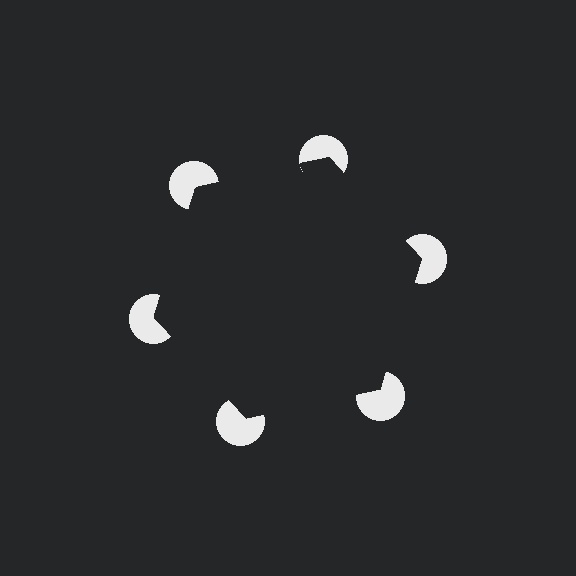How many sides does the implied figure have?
6 sides.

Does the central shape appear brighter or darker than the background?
It typically appears slightly darker than the background, even though no actual brightness change is drawn.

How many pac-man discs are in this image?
There are 6 — one at each vertex of the illusory hexagon.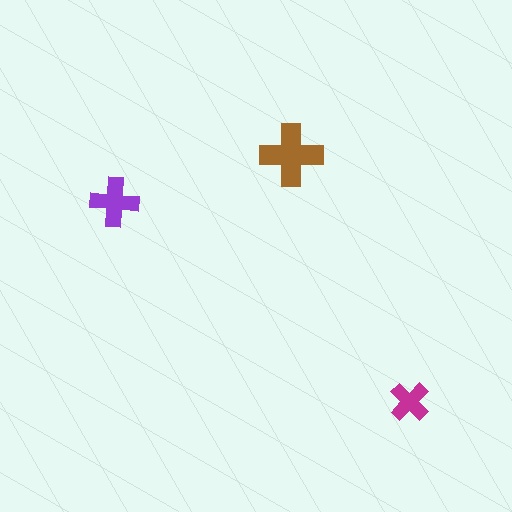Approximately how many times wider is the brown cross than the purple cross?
About 1.5 times wider.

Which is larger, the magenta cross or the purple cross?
The purple one.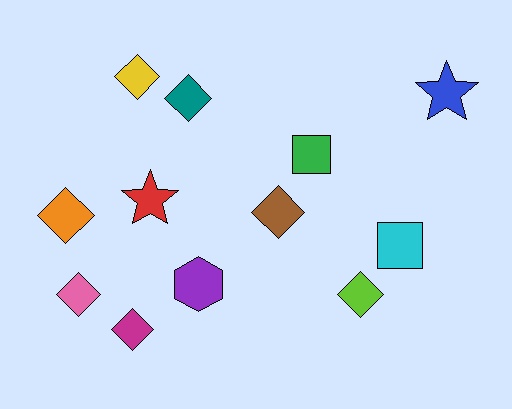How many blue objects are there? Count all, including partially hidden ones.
There is 1 blue object.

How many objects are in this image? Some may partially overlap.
There are 12 objects.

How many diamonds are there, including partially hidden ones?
There are 7 diamonds.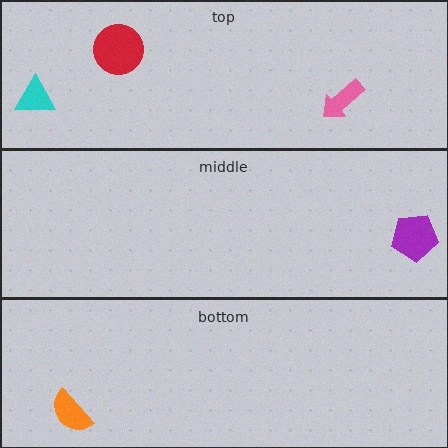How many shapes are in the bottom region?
1.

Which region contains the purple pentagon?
The middle region.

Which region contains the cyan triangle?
The top region.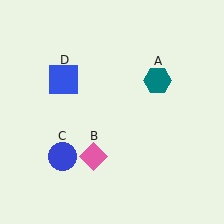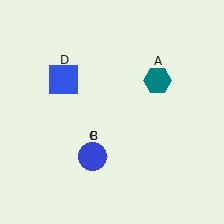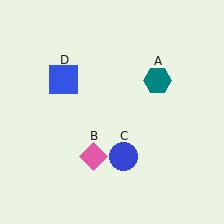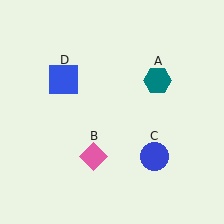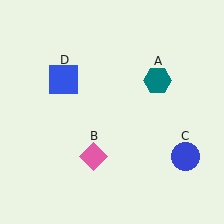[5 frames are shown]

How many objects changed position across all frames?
1 object changed position: blue circle (object C).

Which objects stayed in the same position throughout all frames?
Teal hexagon (object A) and pink diamond (object B) and blue square (object D) remained stationary.